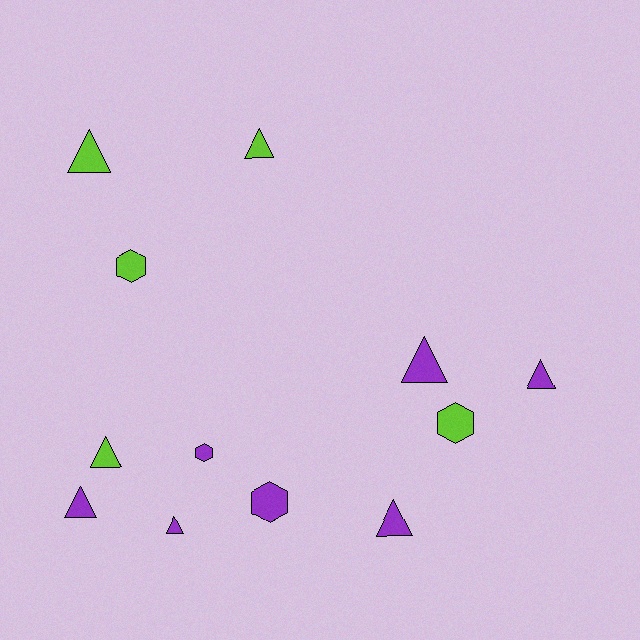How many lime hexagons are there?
There are 2 lime hexagons.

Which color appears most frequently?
Purple, with 7 objects.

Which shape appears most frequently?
Triangle, with 8 objects.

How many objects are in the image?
There are 12 objects.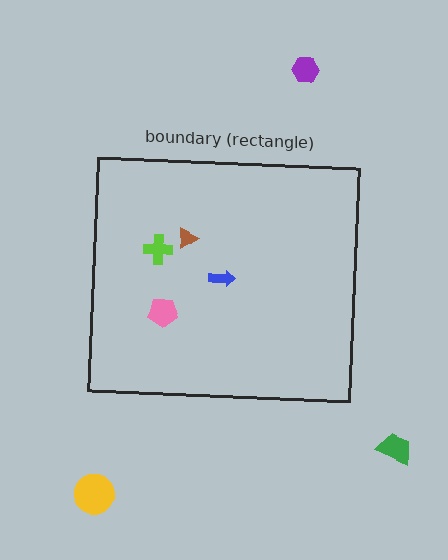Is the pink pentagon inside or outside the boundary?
Inside.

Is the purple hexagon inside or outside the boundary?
Outside.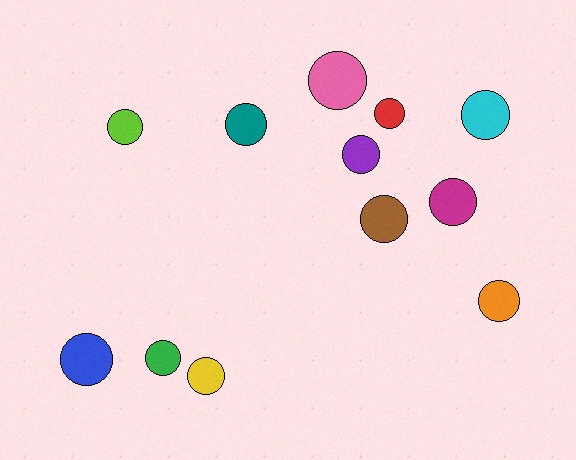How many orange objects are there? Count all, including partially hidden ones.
There is 1 orange object.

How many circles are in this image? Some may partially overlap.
There are 12 circles.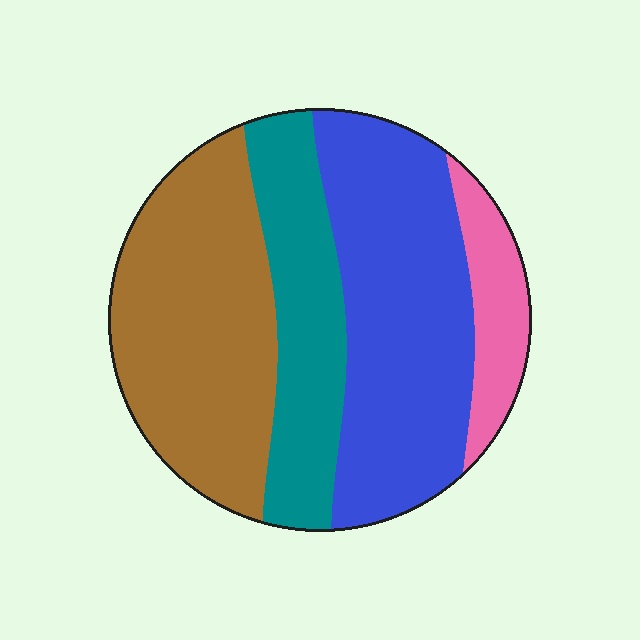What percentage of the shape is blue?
Blue takes up about three eighths (3/8) of the shape.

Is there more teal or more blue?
Blue.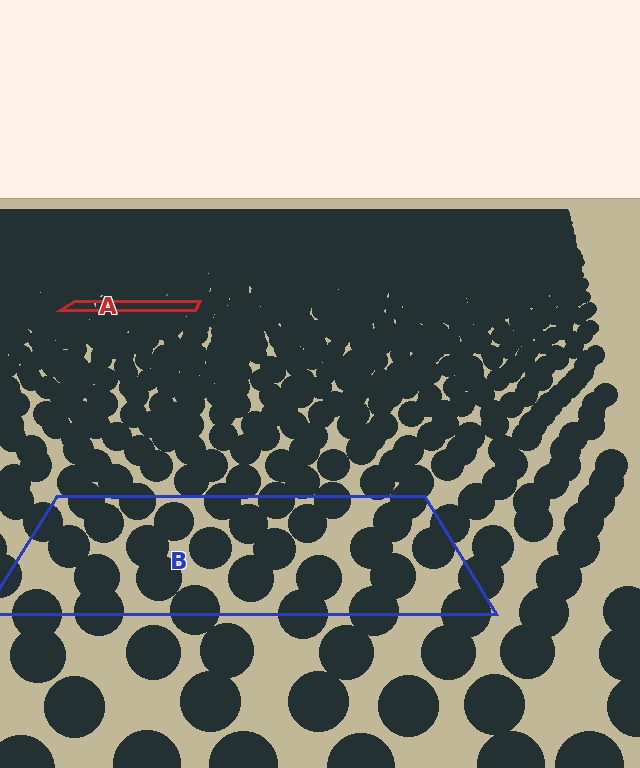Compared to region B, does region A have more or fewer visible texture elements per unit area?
Region A has more texture elements per unit area — they are packed more densely because it is farther away.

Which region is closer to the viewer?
Region B is closer. The texture elements there are larger and more spread out.